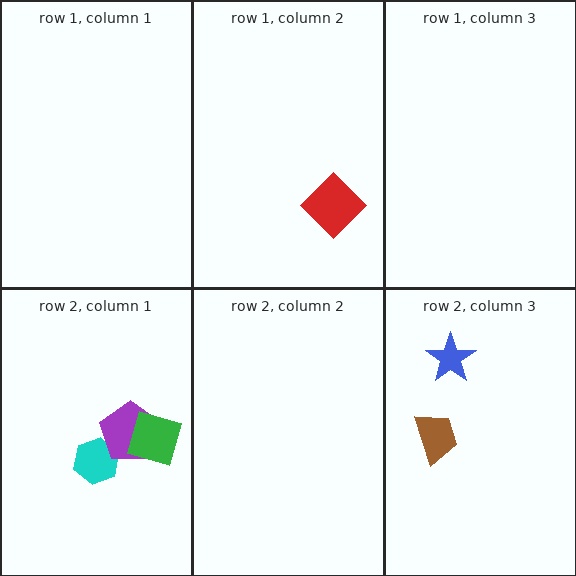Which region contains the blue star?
The row 2, column 3 region.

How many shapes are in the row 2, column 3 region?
2.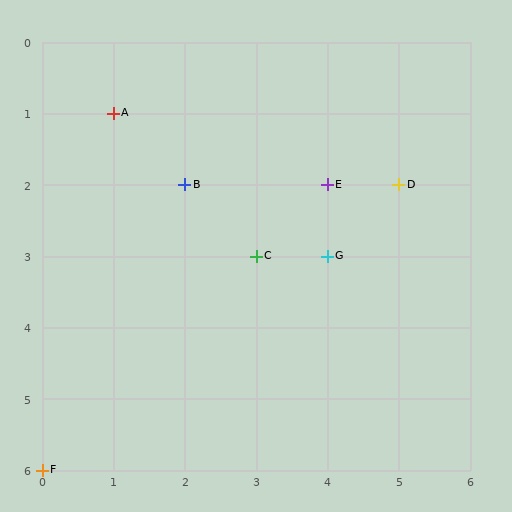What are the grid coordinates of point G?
Point G is at grid coordinates (4, 3).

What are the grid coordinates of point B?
Point B is at grid coordinates (2, 2).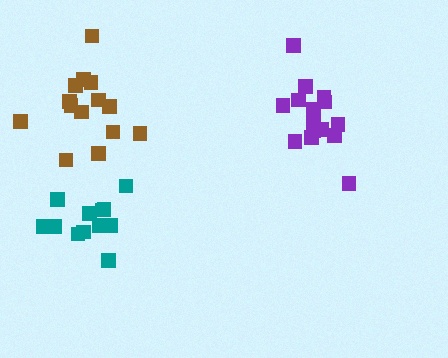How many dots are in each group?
Group 1: 14 dots, Group 2: 15 dots, Group 3: 13 dots (42 total).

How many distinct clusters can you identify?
There are 3 distinct clusters.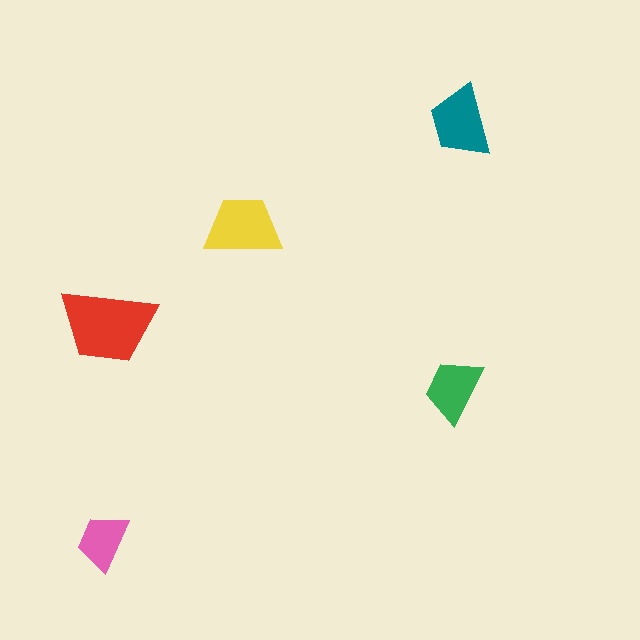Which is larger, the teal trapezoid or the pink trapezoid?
The teal one.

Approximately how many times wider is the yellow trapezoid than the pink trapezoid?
About 1.5 times wider.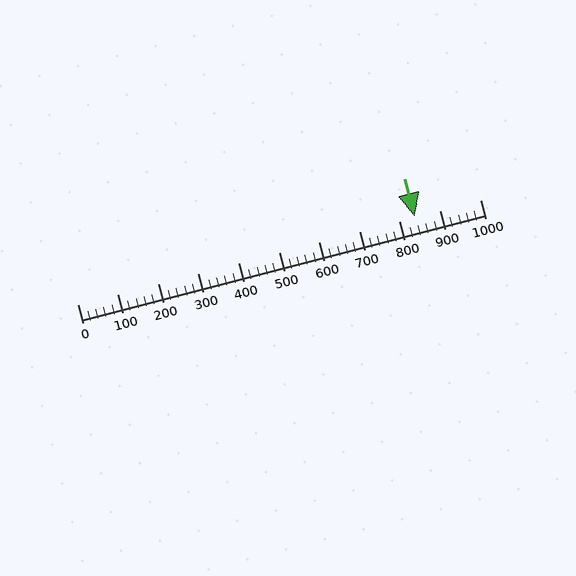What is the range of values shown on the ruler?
The ruler shows values from 0 to 1000.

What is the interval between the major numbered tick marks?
The major tick marks are spaced 100 units apart.